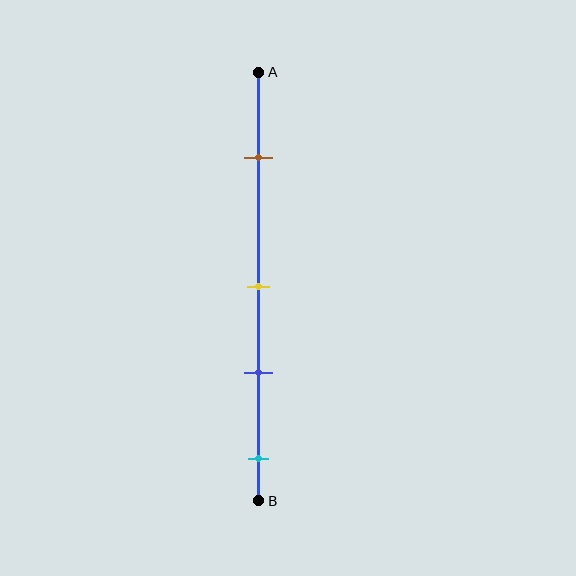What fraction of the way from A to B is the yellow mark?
The yellow mark is approximately 50% (0.5) of the way from A to B.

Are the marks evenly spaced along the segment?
No, the marks are not evenly spaced.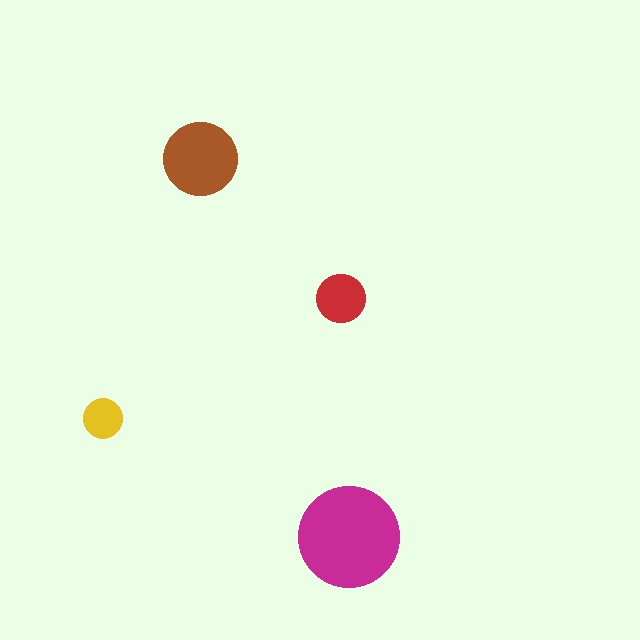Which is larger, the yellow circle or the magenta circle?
The magenta one.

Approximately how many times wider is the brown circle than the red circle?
About 1.5 times wider.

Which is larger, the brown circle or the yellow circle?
The brown one.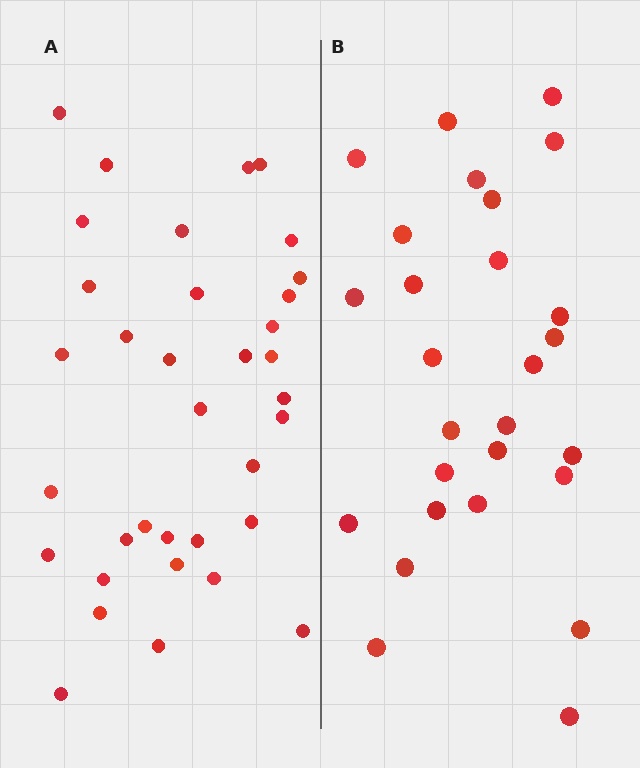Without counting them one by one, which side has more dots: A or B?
Region A (the left region) has more dots.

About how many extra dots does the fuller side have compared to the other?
Region A has roughly 8 or so more dots than region B.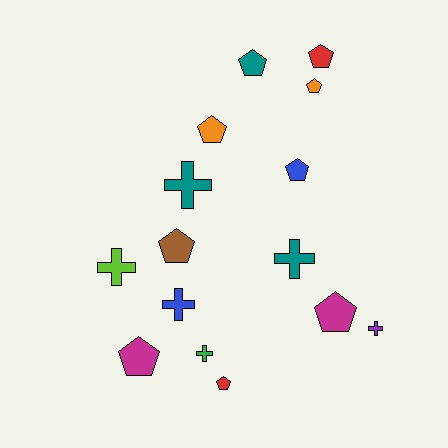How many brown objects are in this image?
There is 1 brown object.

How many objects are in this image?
There are 15 objects.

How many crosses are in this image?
There are 6 crosses.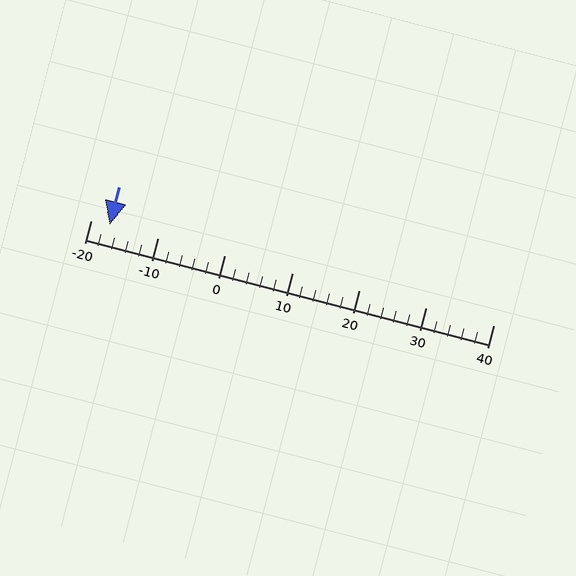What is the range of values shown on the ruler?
The ruler shows values from -20 to 40.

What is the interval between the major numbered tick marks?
The major tick marks are spaced 10 units apart.